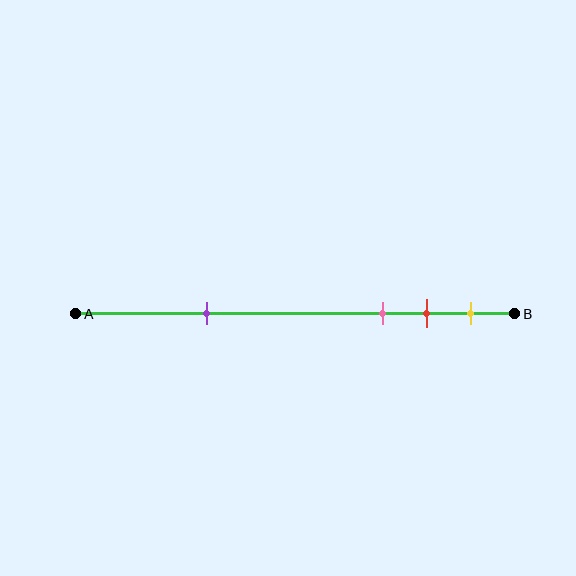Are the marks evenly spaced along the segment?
No, the marks are not evenly spaced.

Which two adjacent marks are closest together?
The red and yellow marks are the closest adjacent pair.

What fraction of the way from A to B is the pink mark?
The pink mark is approximately 70% (0.7) of the way from A to B.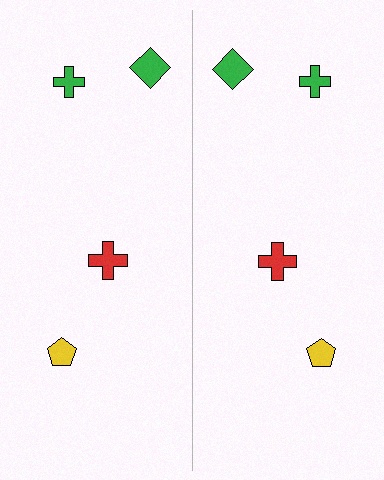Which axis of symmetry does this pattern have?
The pattern has a vertical axis of symmetry running through the center of the image.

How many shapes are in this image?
There are 8 shapes in this image.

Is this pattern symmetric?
Yes, this pattern has bilateral (reflection) symmetry.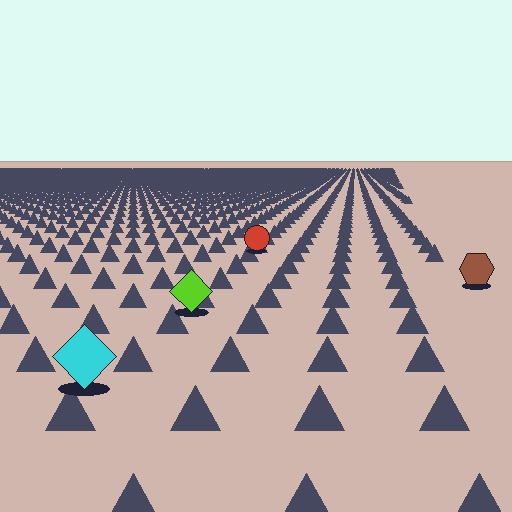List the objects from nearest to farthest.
From nearest to farthest: the cyan diamond, the lime diamond, the brown hexagon, the red circle.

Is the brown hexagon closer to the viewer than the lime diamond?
No. The lime diamond is closer — you can tell from the texture gradient: the ground texture is coarser near it.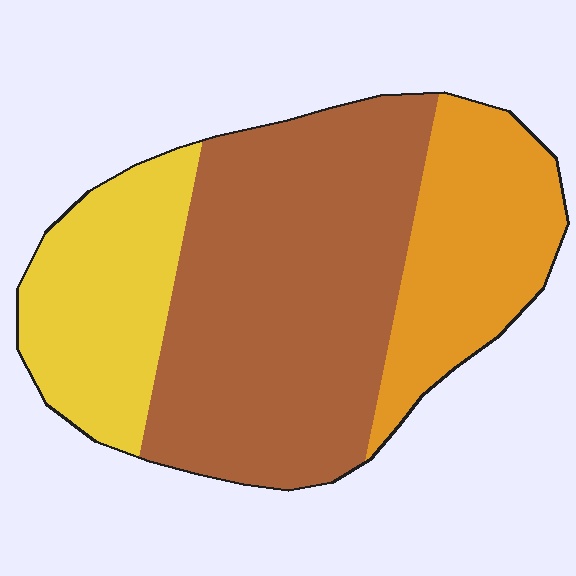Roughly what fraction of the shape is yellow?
Yellow covers 23% of the shape.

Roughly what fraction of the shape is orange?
Orange takes up about one quarter (1/4) of the shape.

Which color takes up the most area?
Brown, at roughly 55%.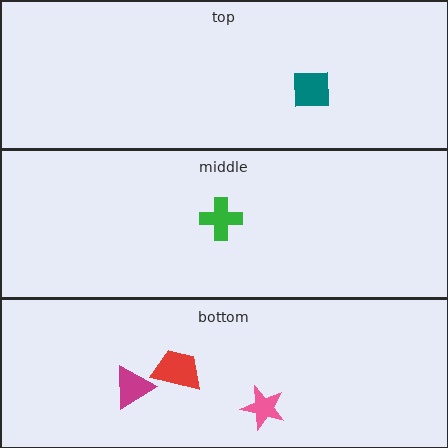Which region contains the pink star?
The bottom region.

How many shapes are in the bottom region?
3.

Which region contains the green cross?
The middle region.